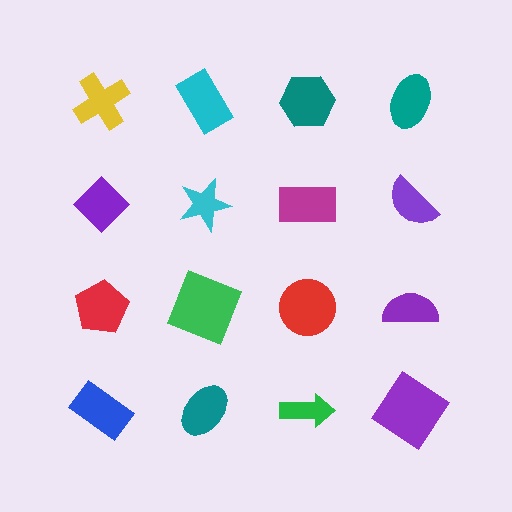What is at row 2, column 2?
A cyan star.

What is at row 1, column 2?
A cyan rectangle.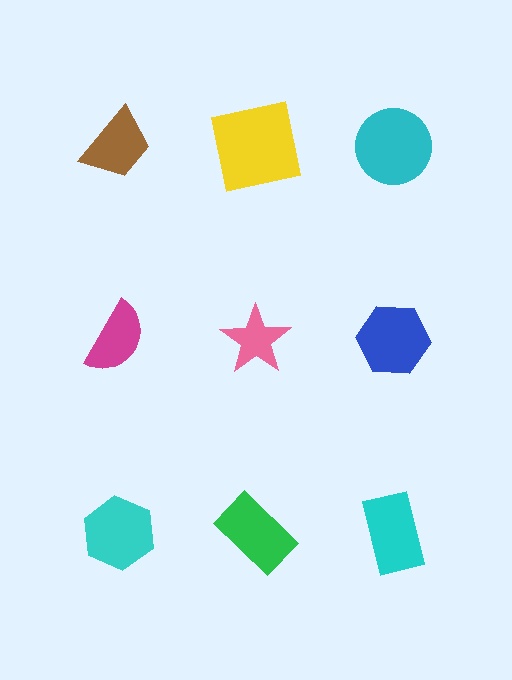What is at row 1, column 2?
A yellow square.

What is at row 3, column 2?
A green rectangle.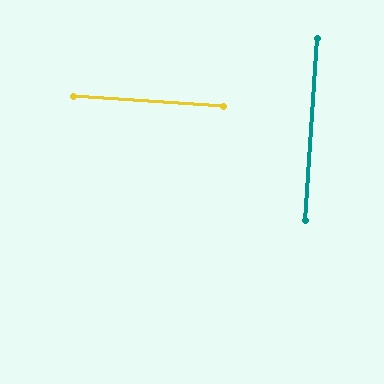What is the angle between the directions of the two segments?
Approximately 90 degrees.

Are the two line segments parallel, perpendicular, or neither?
Perpendicular — they meet at approximately 90°.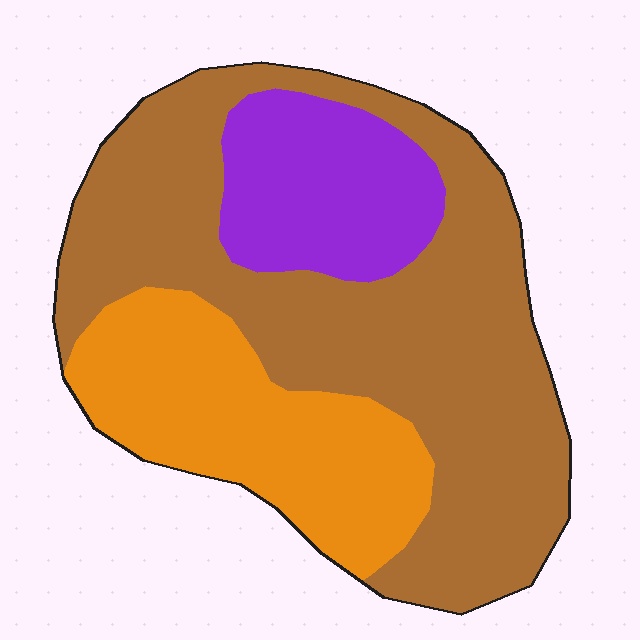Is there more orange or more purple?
Orange.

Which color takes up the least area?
Purple, at roughly 15%.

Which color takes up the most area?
Brown, at roughly 55%.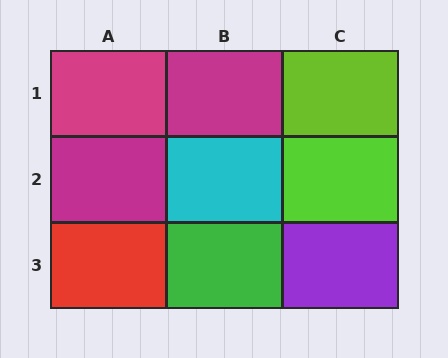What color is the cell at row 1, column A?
Magenta.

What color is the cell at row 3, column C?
Purple.